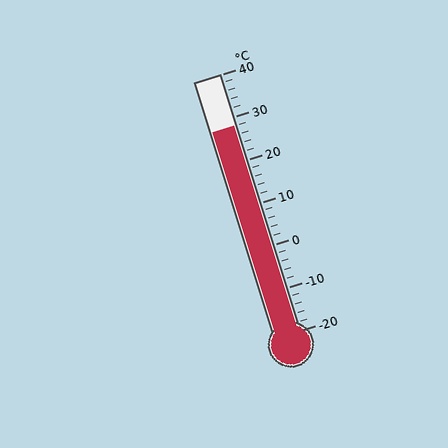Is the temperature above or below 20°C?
The temperature is above 20°C.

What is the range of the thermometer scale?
The thermometer scale ranges from -20°C to 40°C.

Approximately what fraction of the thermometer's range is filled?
The thermometer is filled to approximately 80% of its range.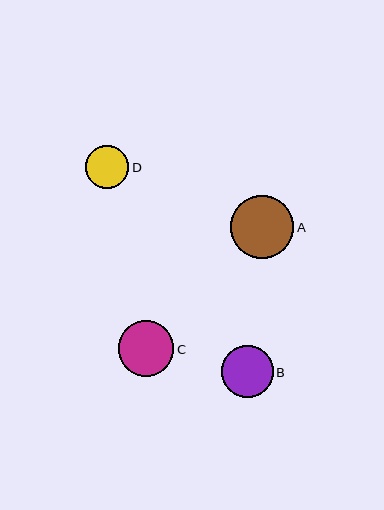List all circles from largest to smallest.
From largest to smallest: A, C, B, D.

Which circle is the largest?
Circle A is the largest with a size of approximately 63 pixels.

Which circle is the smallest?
Circle D is the smallest with a size of approximately 44 pixels.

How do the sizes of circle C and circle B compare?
Circle C and circle B are approximately the same size.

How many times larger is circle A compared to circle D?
Circle A is approximately 1.5 times the size of circle D.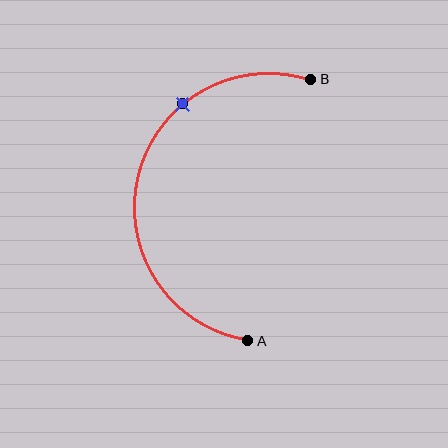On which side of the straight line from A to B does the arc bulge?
The arc bulges to the left of the straight line connecting A and B.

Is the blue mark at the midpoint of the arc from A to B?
No. The blue mark lies on the arc but is closer to endpoint B. The arc midpoint would be at the point on the curve equidistant along the arc from both A and B.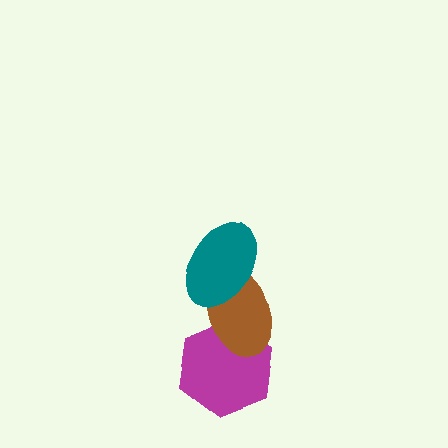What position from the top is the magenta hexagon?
The magenta hexagon is 3rd from the top.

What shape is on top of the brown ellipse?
The teal ellipse is on top of the brown ellipse.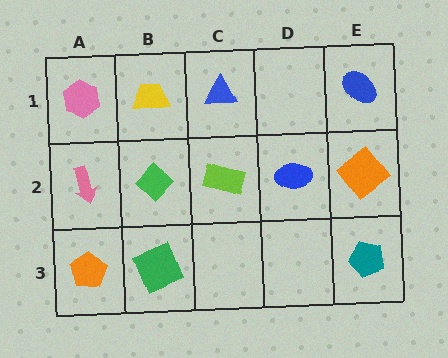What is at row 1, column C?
A blue triangle.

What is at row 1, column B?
A yellow trapezoid.